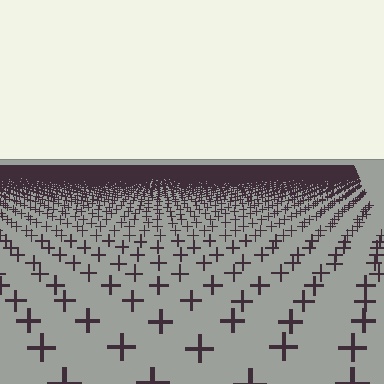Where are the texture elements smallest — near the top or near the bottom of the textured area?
Near the top.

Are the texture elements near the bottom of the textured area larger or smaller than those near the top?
Larger. Near the bottom, elements are closer to the viewer and appear at a bigger on-screen size.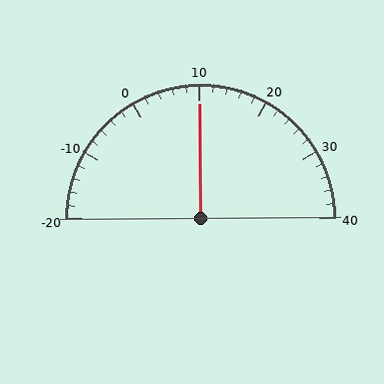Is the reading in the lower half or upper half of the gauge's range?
The reading is in the upper half of the range (-20 to 40).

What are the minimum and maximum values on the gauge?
The gauge ranges from -20 to 40.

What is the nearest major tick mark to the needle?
The nearest major tick mark is 10.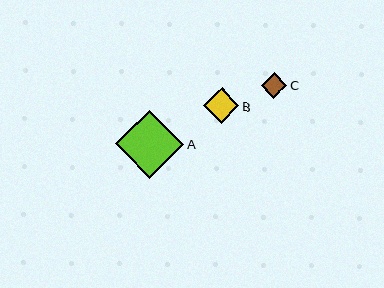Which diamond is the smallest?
Diamond C is the smallest with a size of approximately 25 pixels.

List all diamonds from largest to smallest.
From largest to smallest: A, B, C.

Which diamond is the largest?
Diamond A is the largest with a size of approximately 68 pixels.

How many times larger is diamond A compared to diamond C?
Diamond A is approximately 2.7 times the size of diamond C.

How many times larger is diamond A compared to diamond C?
Diamond A is approximately 2.7 times the size of diamond C.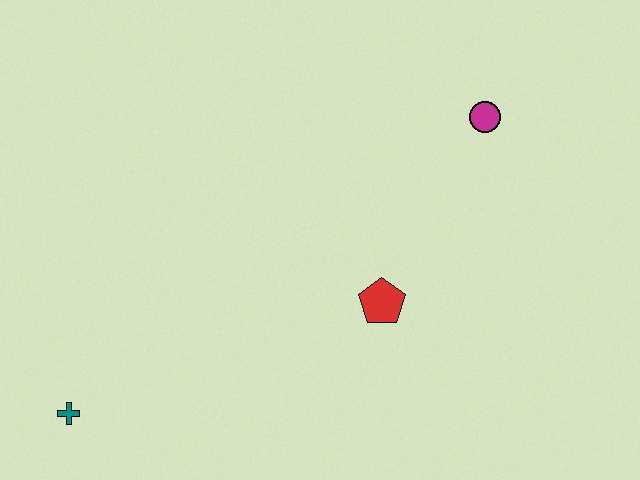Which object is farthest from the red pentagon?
The teal cross is farthest from the red pentagon.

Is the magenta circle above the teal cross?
Yes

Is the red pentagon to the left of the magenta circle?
Yes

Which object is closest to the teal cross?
The red pentagon is closest to the teal cross.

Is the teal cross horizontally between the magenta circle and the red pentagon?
No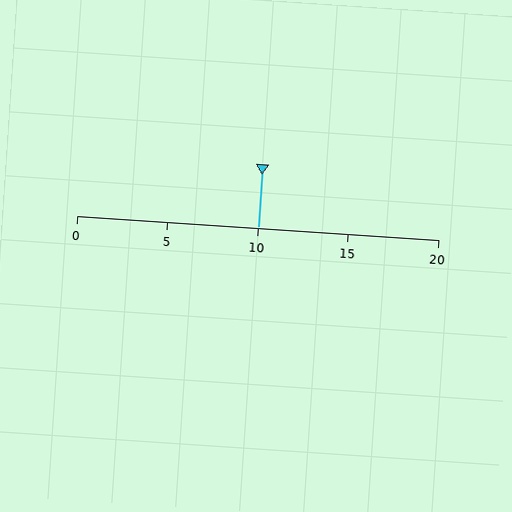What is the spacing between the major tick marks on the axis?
The major ticks are spaced 5 apart.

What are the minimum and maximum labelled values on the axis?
The axis runs from 0 to 20.